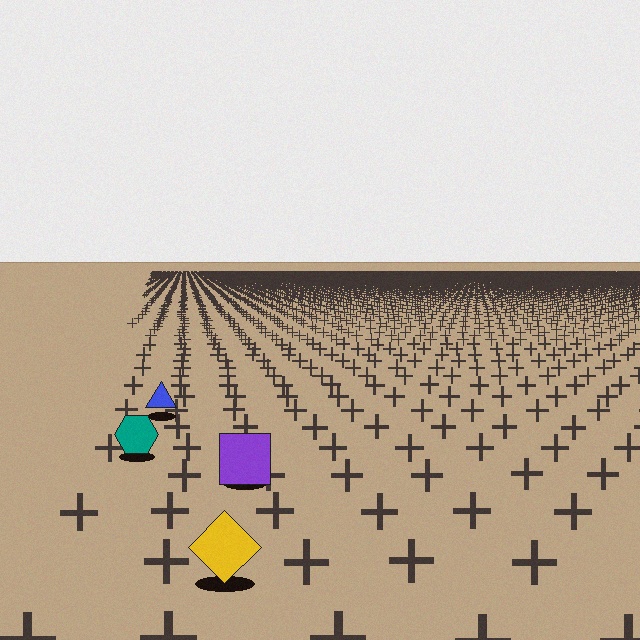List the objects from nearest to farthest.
From nearest to farthest: the yellow diamond, the purple square, the teal hexagon, the blue triangle.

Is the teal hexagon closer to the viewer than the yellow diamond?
No. The yellow diamond is closer — you can tell from the texture gradient: the ground texture is coarser near it.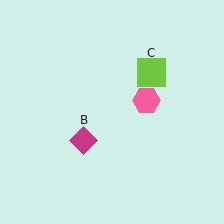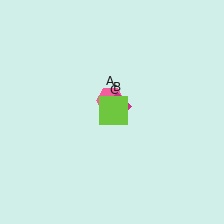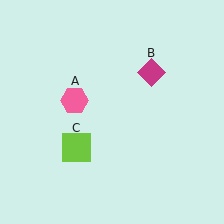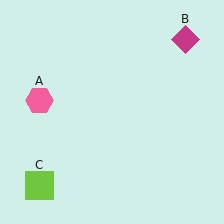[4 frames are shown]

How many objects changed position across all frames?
3 objects changed position: pink hexagon (object A), magenta diamond (object B), lime square (object C).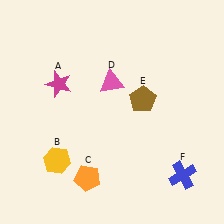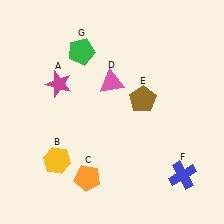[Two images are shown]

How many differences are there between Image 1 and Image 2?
There is 1 difference between the two images.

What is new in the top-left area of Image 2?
A green pentagon (G) was added in the top-left area of Image 2.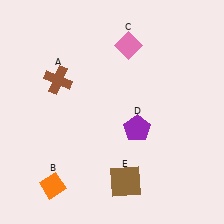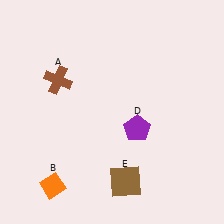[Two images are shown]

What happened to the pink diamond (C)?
The pink diamond (C) was removed in Image 2. It was in the top-right area of Image 1.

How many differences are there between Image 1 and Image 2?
There is 1 difference between the two images.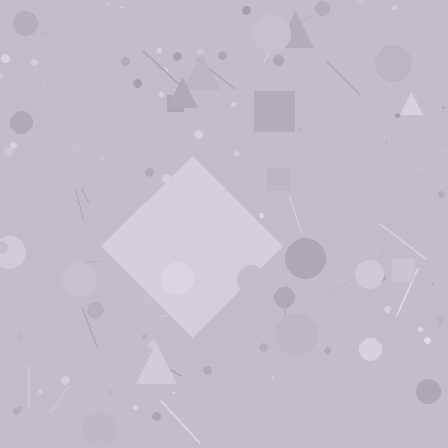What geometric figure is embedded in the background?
A diamond is embedded in the background.